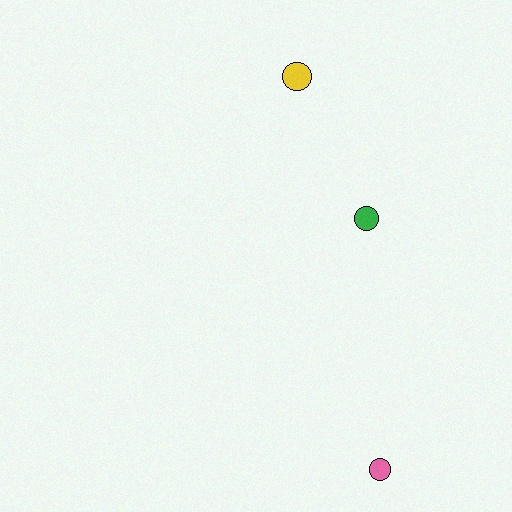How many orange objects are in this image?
There are no orange objects.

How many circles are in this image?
There are 3 circles.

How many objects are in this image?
There are 3 objects.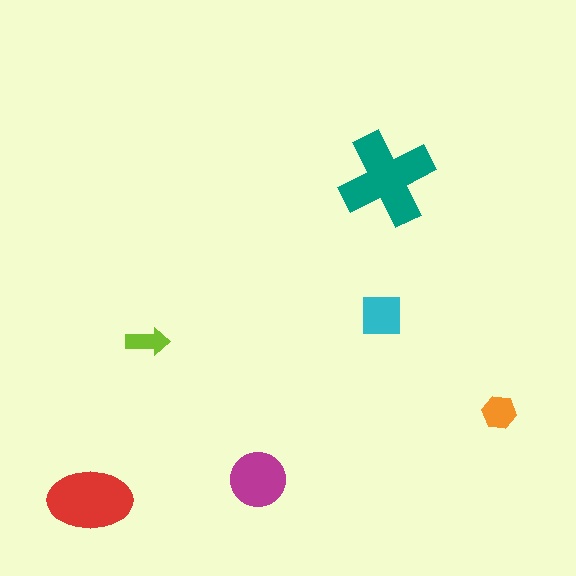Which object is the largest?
The teal cross.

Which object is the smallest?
The lime arrow.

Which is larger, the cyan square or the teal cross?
The teal cross.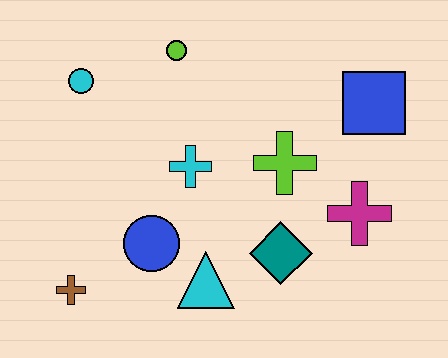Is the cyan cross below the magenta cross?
No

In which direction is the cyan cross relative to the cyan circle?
The cyan cross is to the right of the cyan circle.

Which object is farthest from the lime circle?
The brown cross is farthest from the lime circle.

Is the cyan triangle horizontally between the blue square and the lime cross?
No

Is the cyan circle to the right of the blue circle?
No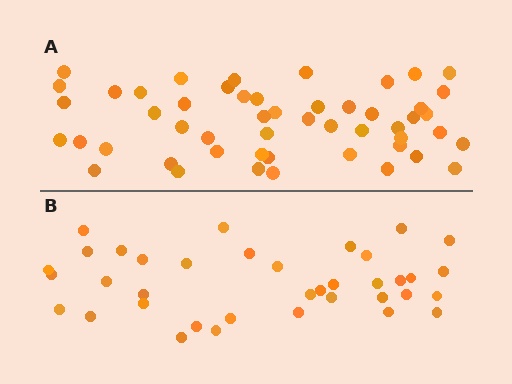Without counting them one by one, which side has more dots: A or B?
Region A (the top region) has more dots.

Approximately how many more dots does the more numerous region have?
Region A has approximately 15 more dots than region B.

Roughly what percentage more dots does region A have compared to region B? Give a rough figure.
About 40% more.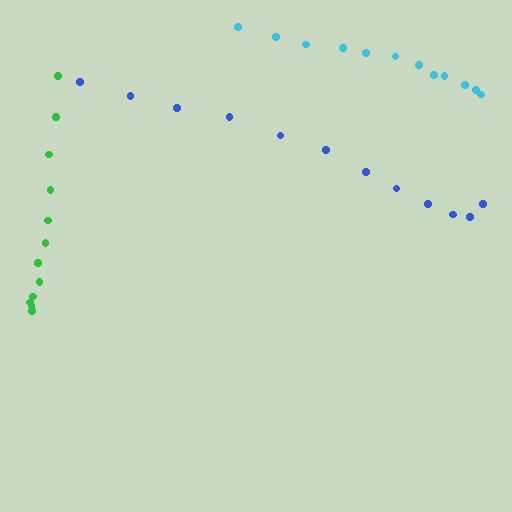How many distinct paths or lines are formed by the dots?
There are 3 distinct paths.